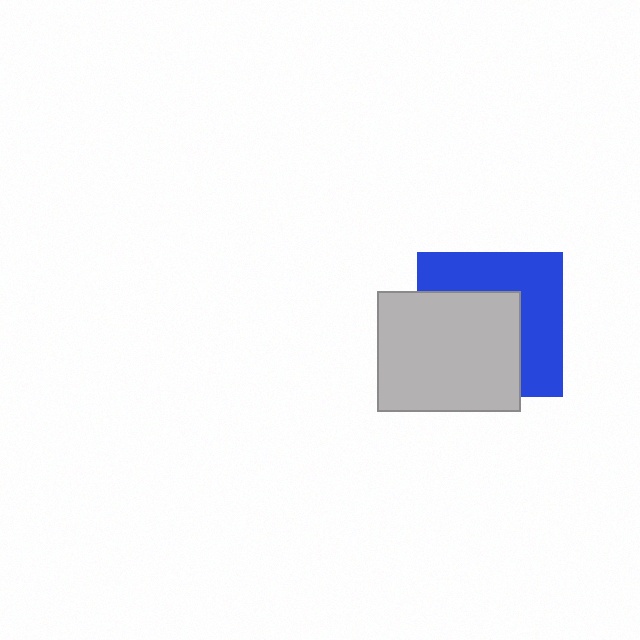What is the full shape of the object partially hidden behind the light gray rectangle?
The partially hidden object is a blue square.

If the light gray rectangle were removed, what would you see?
You would see the complete blue square.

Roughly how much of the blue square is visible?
About half of it is visible (roughly 48%).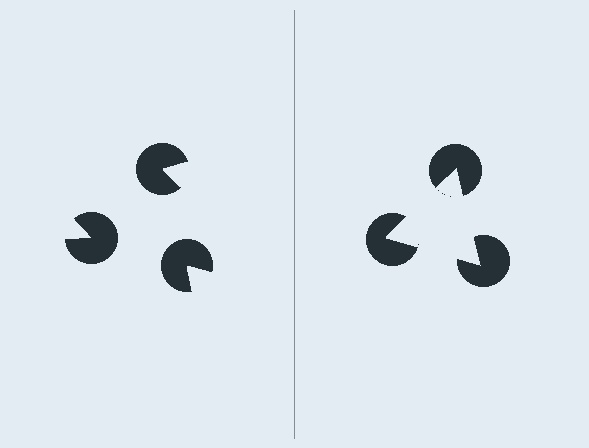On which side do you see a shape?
An illusory triangle appears on the right side. On the left side the wedge cuts are rotated, so no coherent shape forms.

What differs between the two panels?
The pac-man discs are positioned identically on both sides; only the wedge orientations differ. On the right they align to a triangle; on the left they are misaligned.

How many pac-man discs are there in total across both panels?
6 — 3 on each side.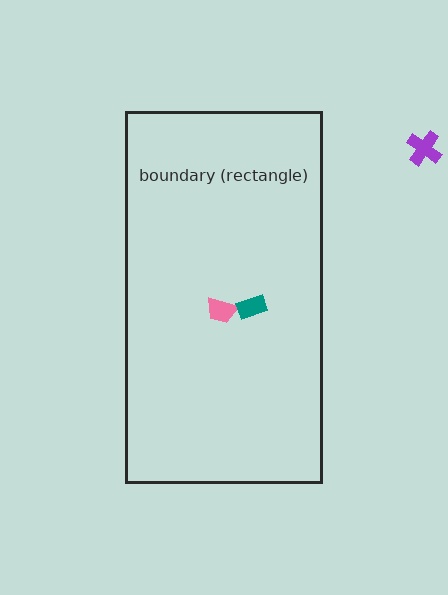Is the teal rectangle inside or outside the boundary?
Inside.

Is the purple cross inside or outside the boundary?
Outside.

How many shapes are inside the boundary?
2 inside, 1 outside.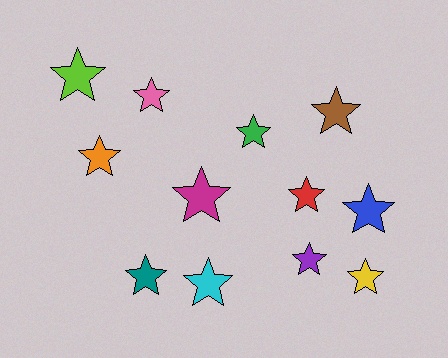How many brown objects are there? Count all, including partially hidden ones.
There is 1 brown object.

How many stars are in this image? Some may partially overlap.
There are 12 stars.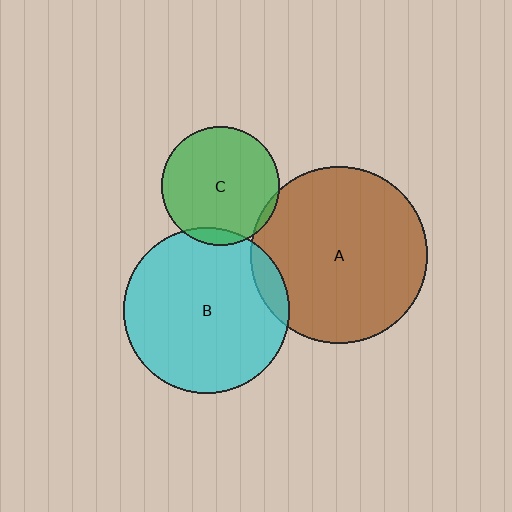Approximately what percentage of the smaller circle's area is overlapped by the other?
Approximately 10%.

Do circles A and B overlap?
Yes.